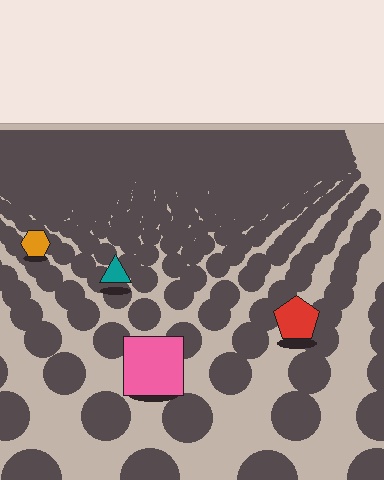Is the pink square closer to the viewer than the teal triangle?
Yes. The pink square is closer — you can tell from the texture gradient: the ground texture is coarser near it.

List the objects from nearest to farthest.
From nearest to farthest: the pink square, the red pentagon, the teal triangle, the orange hexagon.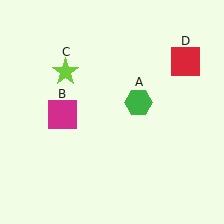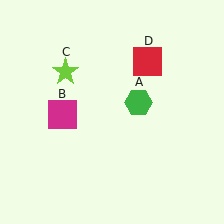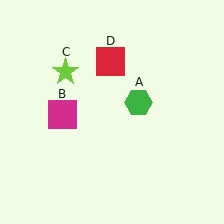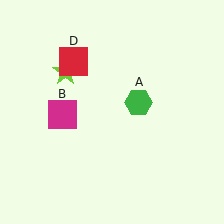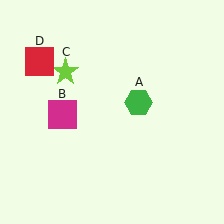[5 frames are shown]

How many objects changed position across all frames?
1 object changed position: red square (object D).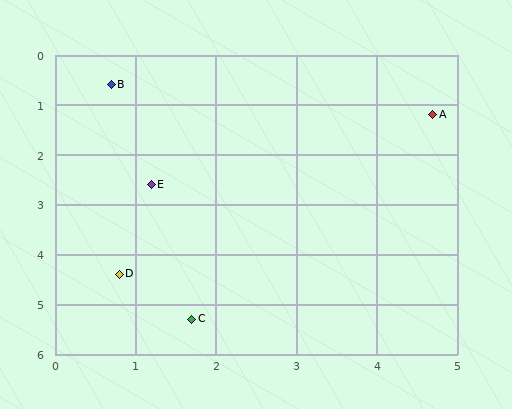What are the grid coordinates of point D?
Point D is at approximately (0.8, 4.4).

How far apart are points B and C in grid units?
Points B and C are about 4.8 grid units apart.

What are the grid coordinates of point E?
Point E is at approximately (1.2, 2.6).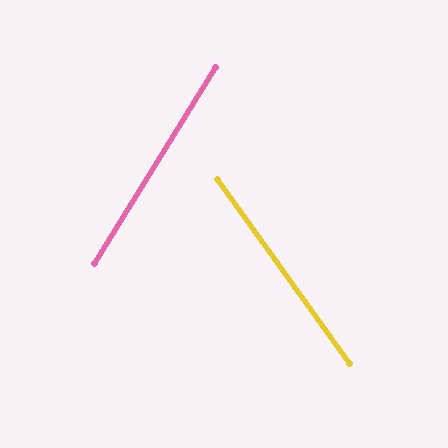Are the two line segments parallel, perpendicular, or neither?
Neither parallel nor perpendicular — they differ by about 67°.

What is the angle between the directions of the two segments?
Approximately 67 degrees.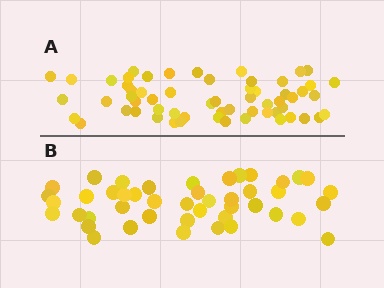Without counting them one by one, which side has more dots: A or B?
Region A (the top region) has more dots.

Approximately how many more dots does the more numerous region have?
Region A has approximately 15 more dots than region B.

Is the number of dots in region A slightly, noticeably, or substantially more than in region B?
Region A has noticeably more, but not dramatically so. The ratio is roughly 1.3 to 1.